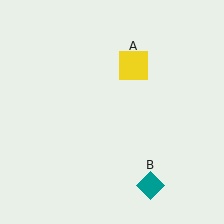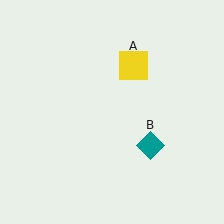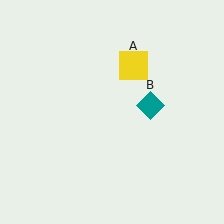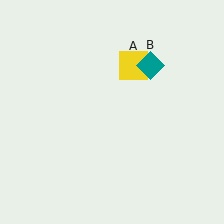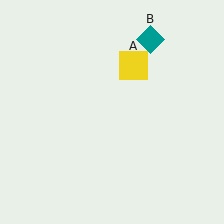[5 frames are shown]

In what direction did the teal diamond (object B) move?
The teal diamond (object B) moved up.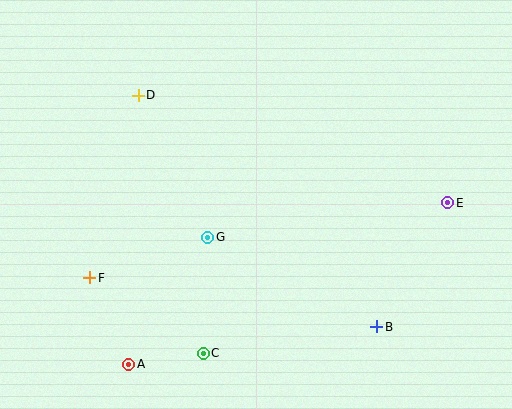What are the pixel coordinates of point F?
Point F is at (90, 278).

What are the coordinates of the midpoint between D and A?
The midpoint between D and A is at (134, 230).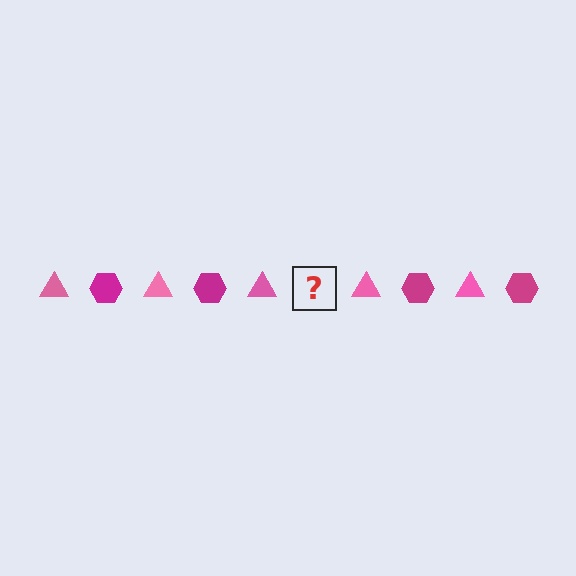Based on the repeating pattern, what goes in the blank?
The blank should be a magenta hexagon.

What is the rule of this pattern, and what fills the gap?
The rule is that the pattern alternates between pink triangle and magenta hexagon. The gap should be filled with a magenta hexagon.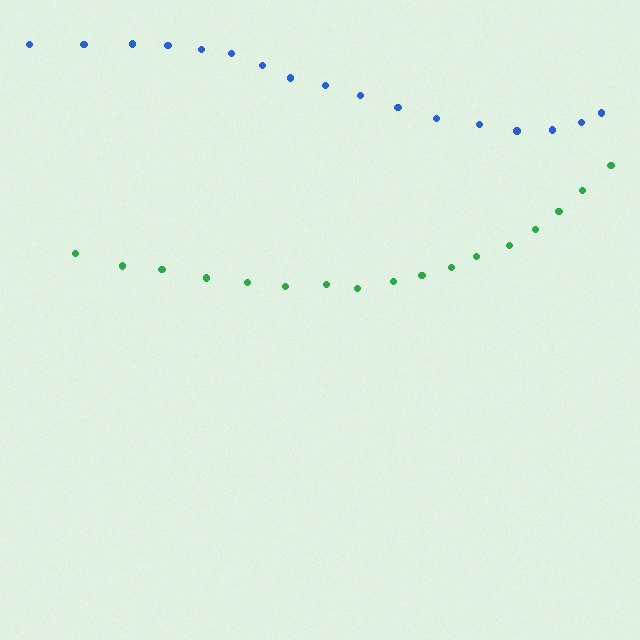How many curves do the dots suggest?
There are 2 distinct paths.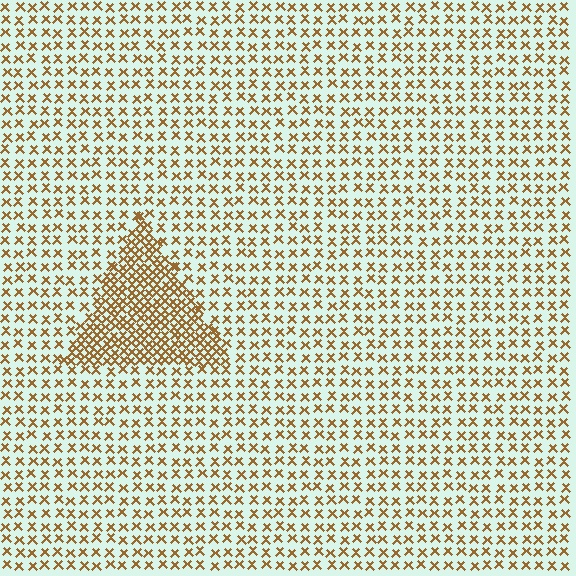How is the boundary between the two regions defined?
The boundary is defined by a change in element density (approximately 2.3x ratio). All elements are the same color, size, and shape.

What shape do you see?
I see a triangle.